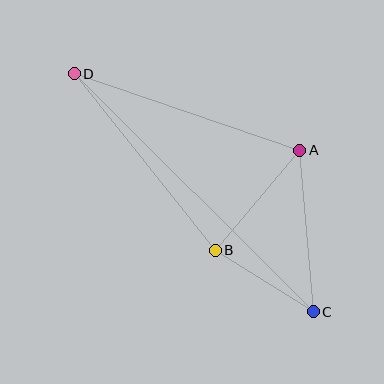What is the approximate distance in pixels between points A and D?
The distance between A and D is approximately 238 pixels.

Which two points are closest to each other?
Points B and C are closest to each other.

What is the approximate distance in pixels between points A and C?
The distance between A and C is approximately 162 pixels.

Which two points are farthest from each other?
Points C and D are farthest from each other.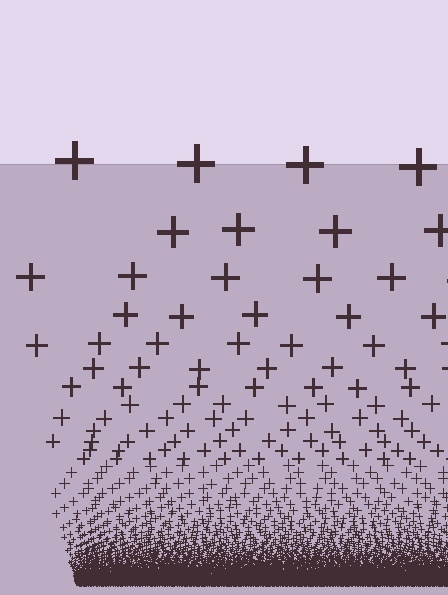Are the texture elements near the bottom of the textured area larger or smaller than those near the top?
Smaller. The gradient is inverted — elements near the bottom are smaller and denser.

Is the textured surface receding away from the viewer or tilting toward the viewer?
The surface appears to tilt toward the viewer. Texture elements get larger and sparser toward the top.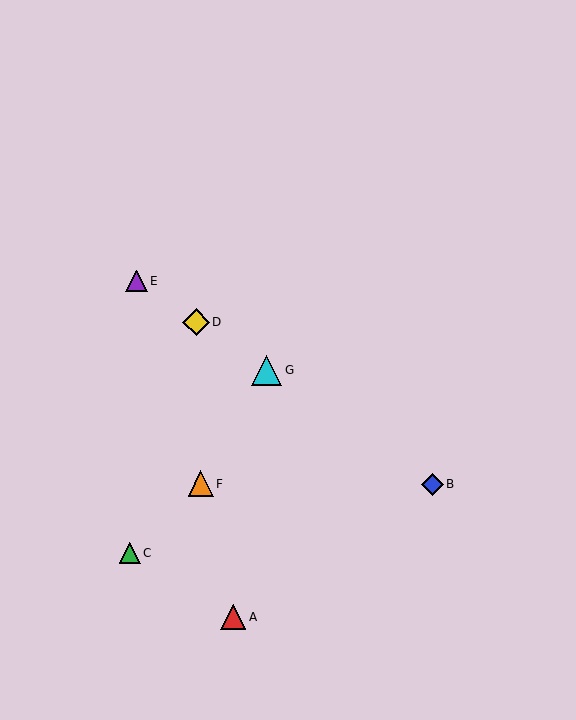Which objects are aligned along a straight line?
Objects B, D, E, G are aligned along a straight line.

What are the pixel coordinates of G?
Object G is at (267, 370).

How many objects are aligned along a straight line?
4 objects (B, D, E, G) are aligned along a straight line.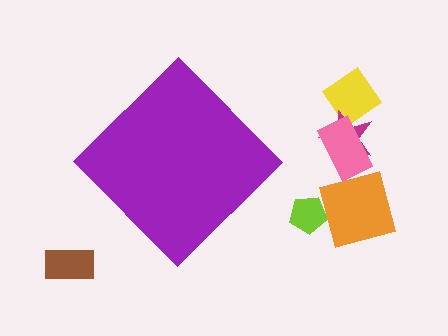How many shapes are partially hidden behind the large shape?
0 shapes are partially hidden.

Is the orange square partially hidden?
No, the orange square is fully visible.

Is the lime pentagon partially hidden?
No, the lime pentagon is fully visible.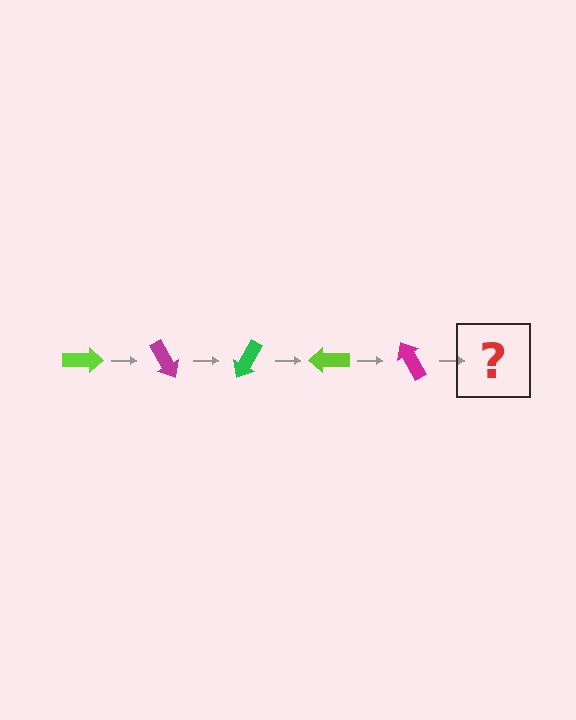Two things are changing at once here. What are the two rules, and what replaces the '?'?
The two rules are that it rotates 60 degrees each step and the color cycles through lime, magenta, and green. The '?' should be a green arrow, rotated 300 degrees from the start.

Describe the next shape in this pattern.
It should be a green arrow, rotated 300 degrees from the start.